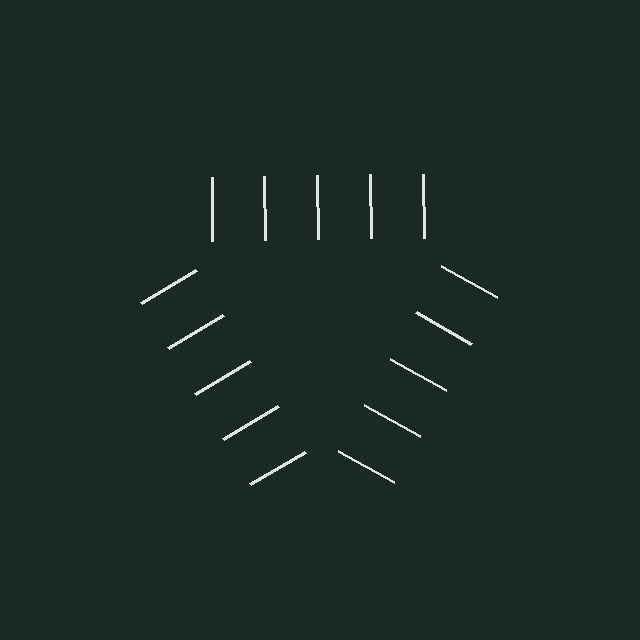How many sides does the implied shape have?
3 sides — the line-ends trace a triangle.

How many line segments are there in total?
15 — 5 along each of the 3 edges.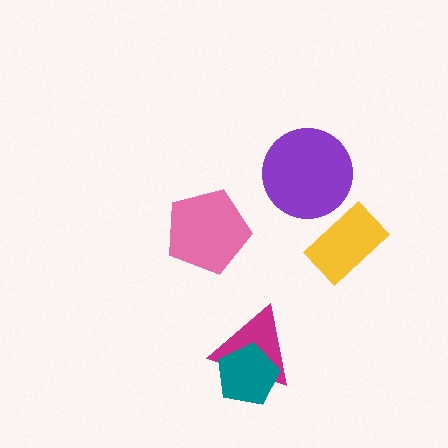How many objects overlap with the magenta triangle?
1 object overlaps with the magenta triangle.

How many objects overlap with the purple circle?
0 objects overlap with the purple circle.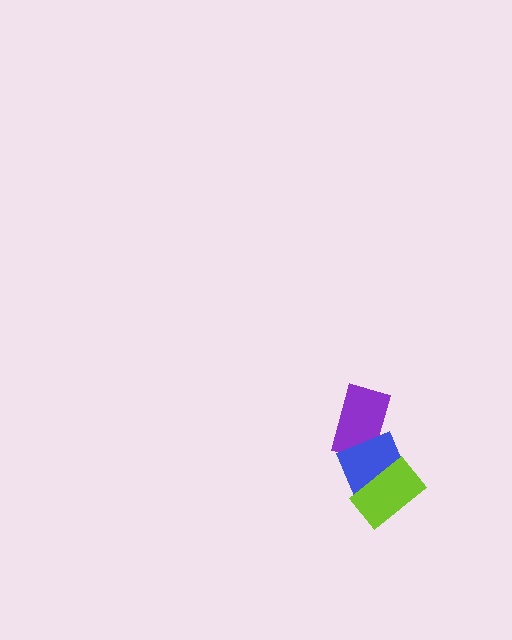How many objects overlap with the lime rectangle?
1 object overlaps with the lime rectangle.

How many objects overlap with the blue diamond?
2 objects overlap with the blue diamond.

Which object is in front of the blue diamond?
The lime rectangle is in front of the blue diamond.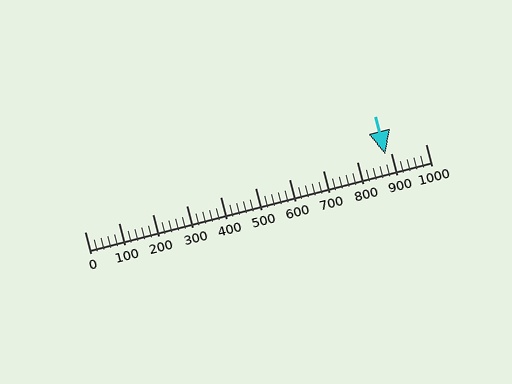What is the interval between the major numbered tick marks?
The major tick marks are spaced 100 units apart.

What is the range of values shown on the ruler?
The ruler shows values from 0 to 1000.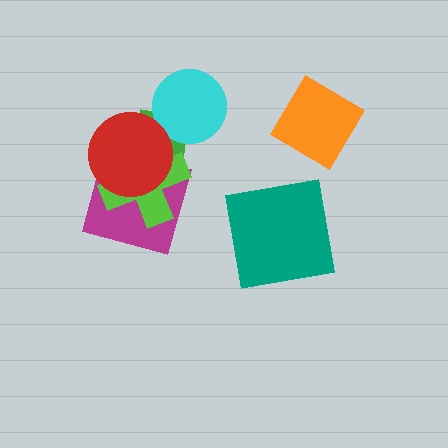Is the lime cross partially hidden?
Yes, it is partially covered by another shape.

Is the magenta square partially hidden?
Yes, it is partially covered by another shape.